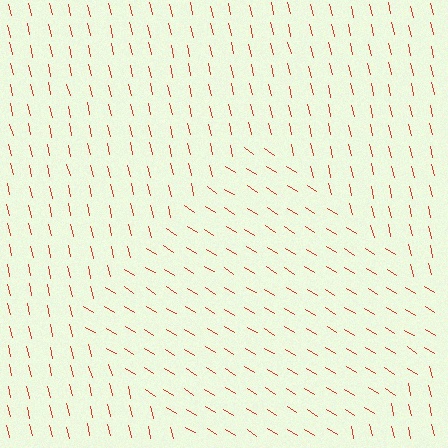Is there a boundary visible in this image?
Yes, there is a texture boundary formed by a change in line orientation.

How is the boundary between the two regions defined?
The boundary is defined purely by a change in line orientation (approximately 45 degrees difference). All lines are the same color and thickness.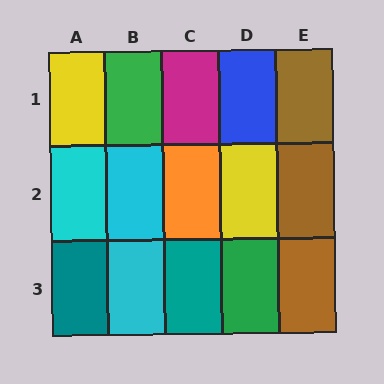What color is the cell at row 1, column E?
Brown.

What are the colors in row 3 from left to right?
Teal, cyan, teal, green, brown.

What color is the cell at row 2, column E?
Brown.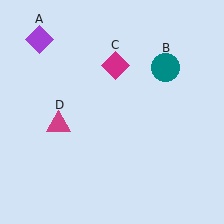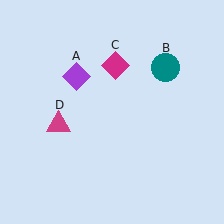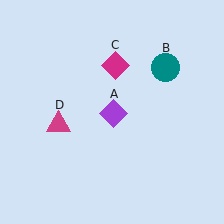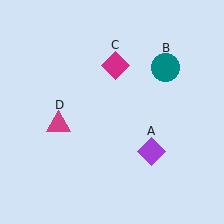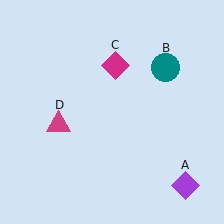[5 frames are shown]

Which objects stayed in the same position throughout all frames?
Teal circle (object B) and magenta diamond (object C) and magenta triangle (object D) remained stationary.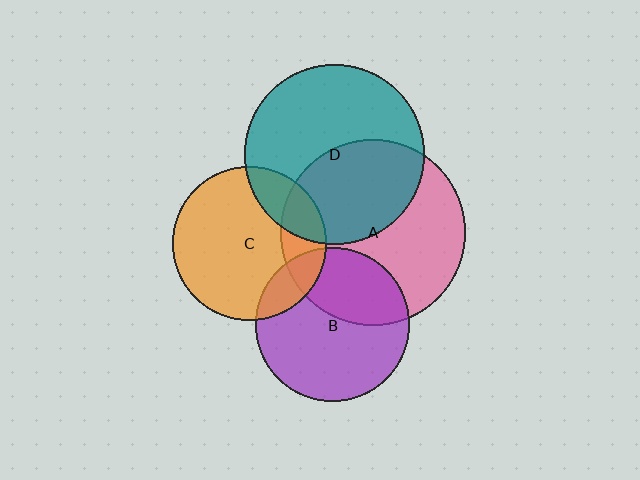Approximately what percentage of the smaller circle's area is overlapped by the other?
Approximately 20%.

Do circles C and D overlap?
Yes.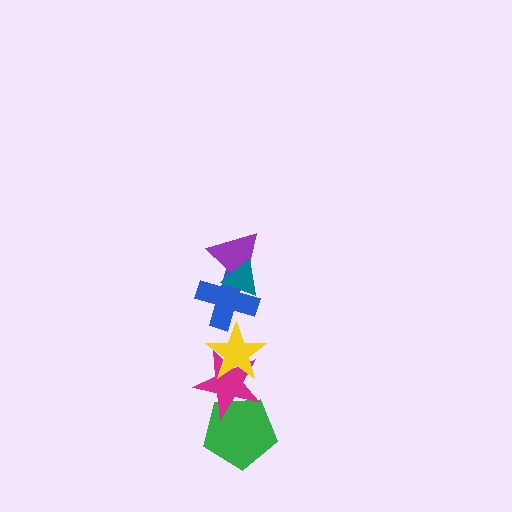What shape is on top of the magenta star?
The yellow star is on top of the magenta star.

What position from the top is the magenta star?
The magenta star is 5th from the top.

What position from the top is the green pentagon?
The green pentagon is 6th from the top.